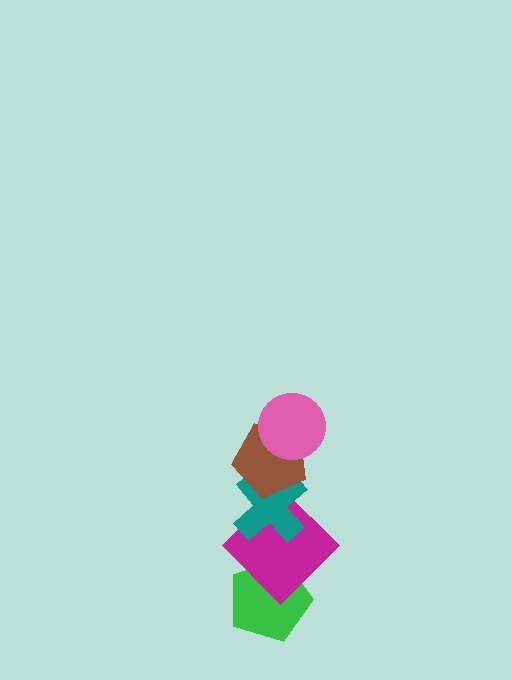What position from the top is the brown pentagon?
The brown pentagon is 2nd from the top.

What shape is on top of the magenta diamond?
The teal cross is on top of the magenta diamond.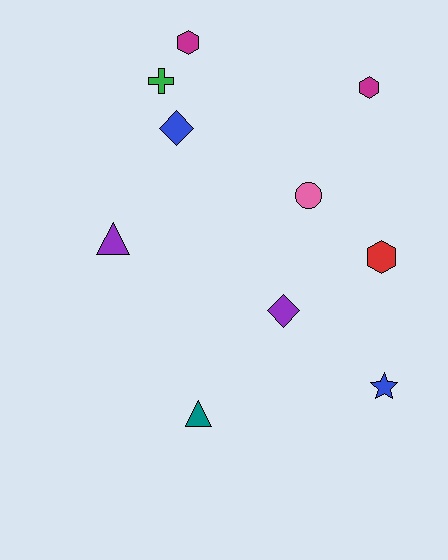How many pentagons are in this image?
There are no pentagons.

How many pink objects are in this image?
There is 1 pink object.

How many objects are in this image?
There are 10 objects.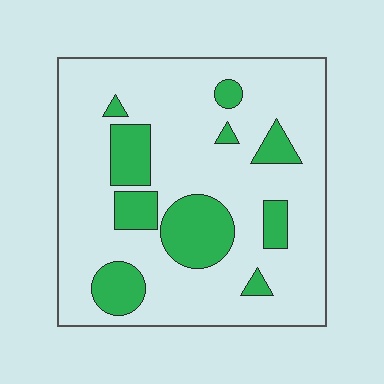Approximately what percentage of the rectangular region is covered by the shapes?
Approximately 20%.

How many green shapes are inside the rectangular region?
10.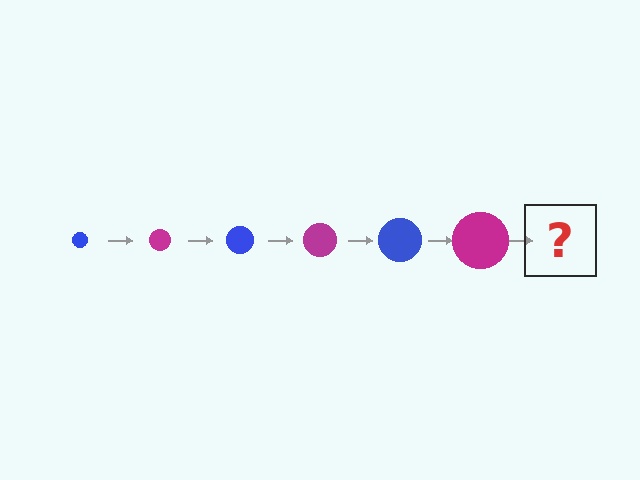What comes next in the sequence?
The next element should be a blue circle, larger than the previous one.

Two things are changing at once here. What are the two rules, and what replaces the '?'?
The two rules are that the circle grows larger each step and the color cycles through blue and magenta. The '?' should be a blue circle, larger than the previous one.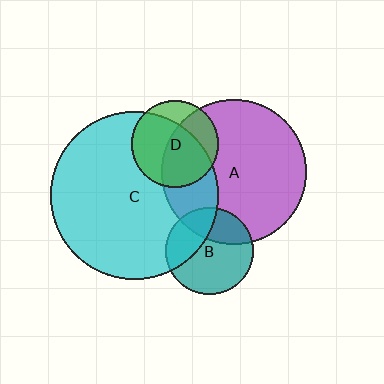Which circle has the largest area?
Circle C (cyan).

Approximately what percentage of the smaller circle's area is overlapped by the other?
Approximately 30%.